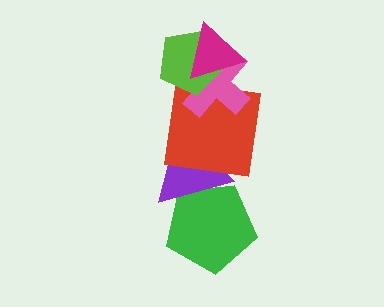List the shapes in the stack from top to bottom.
From top to bottom: the magenta triangle, the lime pentagon, the pink cross, the red square, the purple triangle, the green pentagon.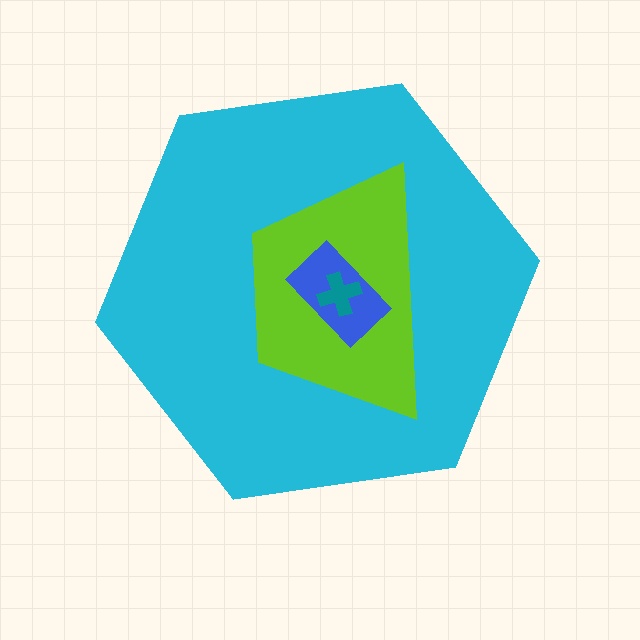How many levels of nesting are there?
4.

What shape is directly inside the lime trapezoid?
The blue rectangle.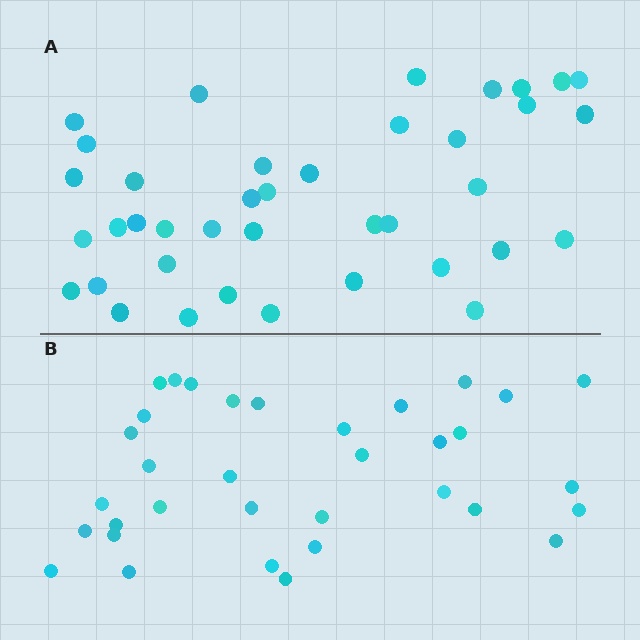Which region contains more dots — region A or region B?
Region A (the top region) has more dots.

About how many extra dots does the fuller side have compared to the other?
Region A has about 5 more dots than region B.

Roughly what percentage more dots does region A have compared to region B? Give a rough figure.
About 15% more.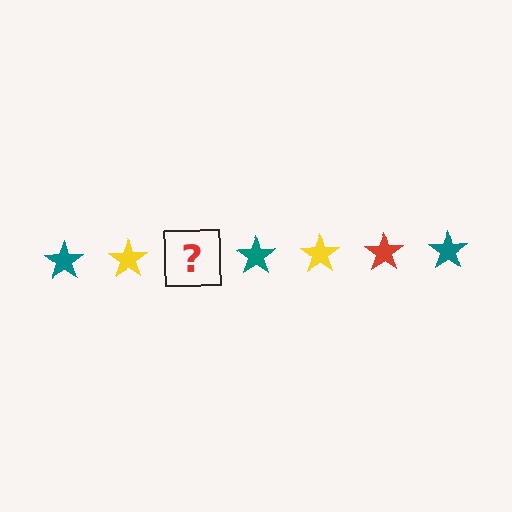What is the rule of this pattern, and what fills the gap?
The rule is that the pattern cycles through teal, yellow, red stars. The gap should be filled with a red star.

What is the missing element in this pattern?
The missing element is a red star.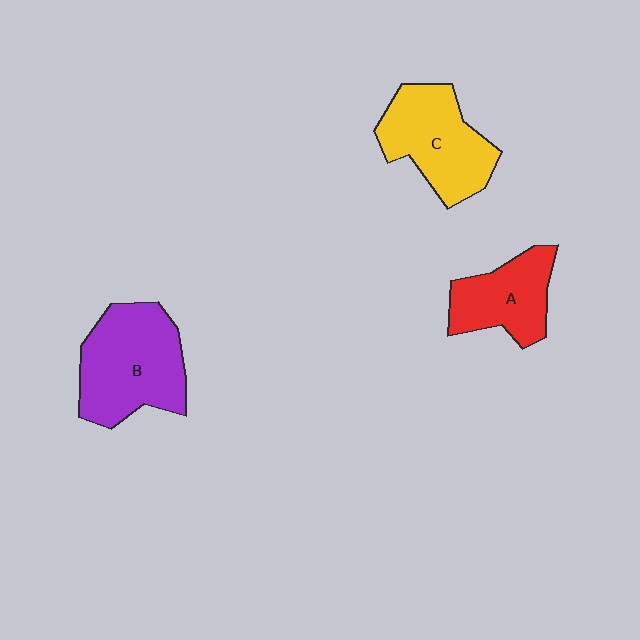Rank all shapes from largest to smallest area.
From largest to smallest: B (purple), C (yellow), A (red).